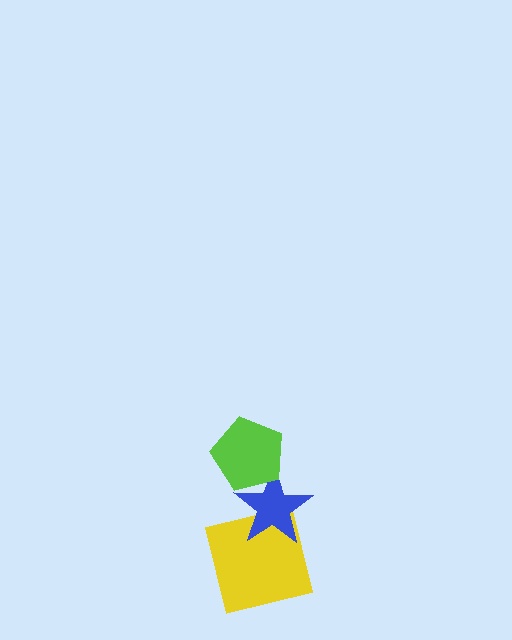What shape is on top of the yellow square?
The blue star is on top of the yellow square.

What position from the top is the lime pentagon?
The lime pentagon is 1st from the top.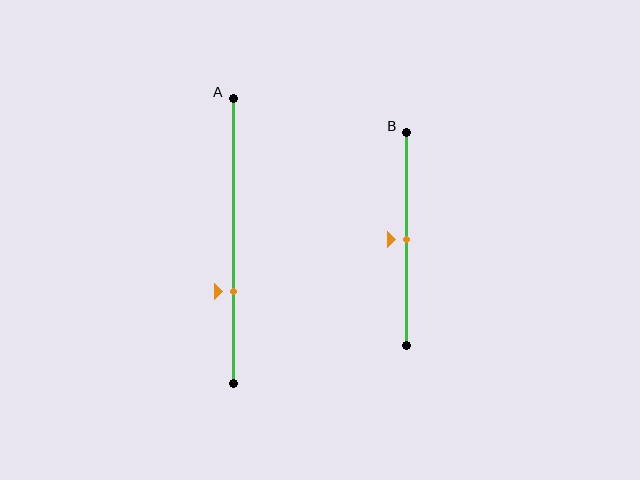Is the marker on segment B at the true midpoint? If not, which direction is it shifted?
Yes, the marker on segment B is at the true midpoint.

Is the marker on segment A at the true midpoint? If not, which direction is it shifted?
No, the marker on segment A is shifted downward by about 18% of the segment length.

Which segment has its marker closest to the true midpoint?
Segment B has its marker closest to the true midpoint.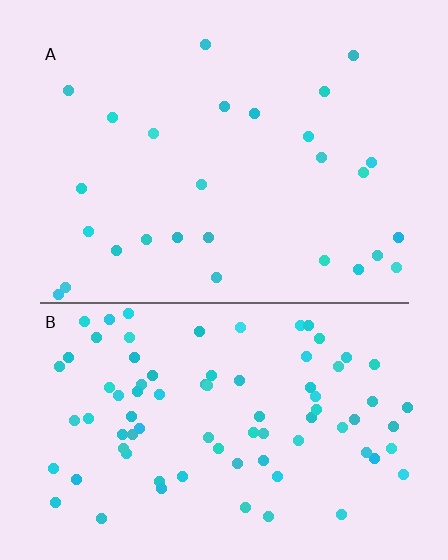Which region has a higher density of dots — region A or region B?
B (the bottom).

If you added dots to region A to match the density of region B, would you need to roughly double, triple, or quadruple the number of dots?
Approximately triple.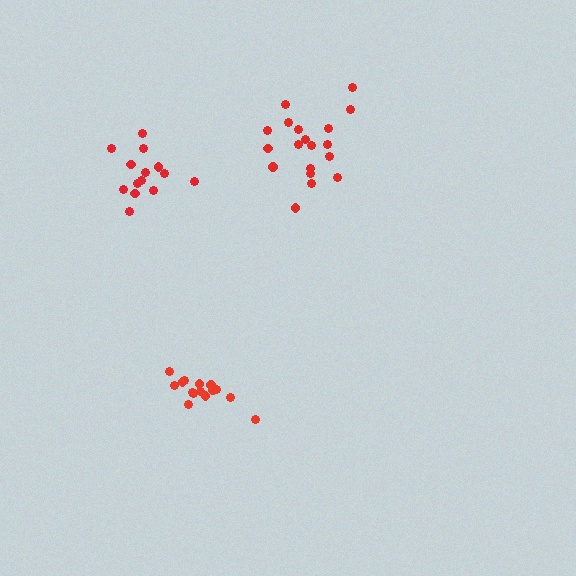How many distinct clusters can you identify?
There are 3 distinct clusters.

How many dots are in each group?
Group 1: 15 dots, Group 2: 19 dots, Group 3: 14 dots (48 total).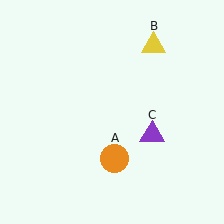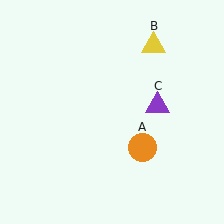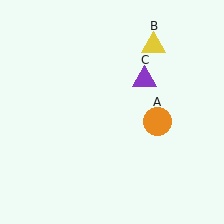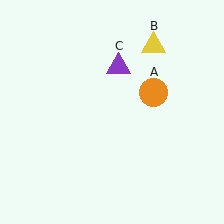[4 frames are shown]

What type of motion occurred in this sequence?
The orange circle (object A), purple triangle (object C) rotated counterclockwise around the center of the scene.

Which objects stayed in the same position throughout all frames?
Yellow triangle (object B) remained stationary.